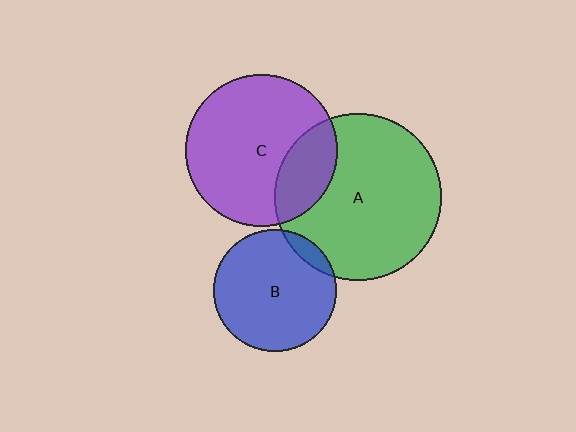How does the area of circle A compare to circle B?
Approximately 1.9 times.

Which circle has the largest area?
Circle A (green).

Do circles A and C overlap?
Yes.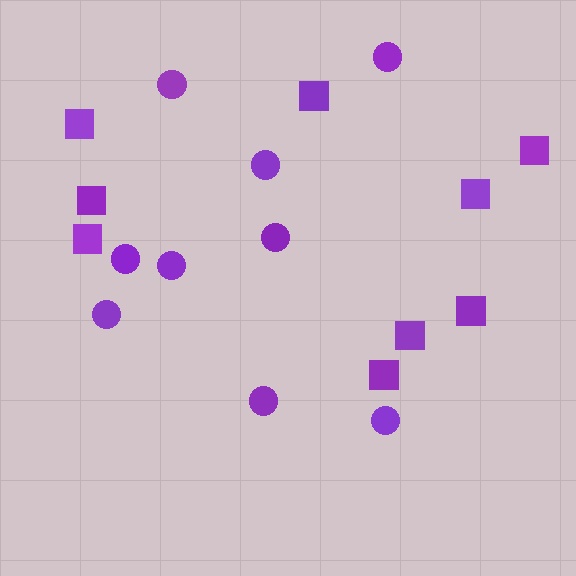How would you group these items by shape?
There are 2 groups: one group of circles (9) and one group of squares (9).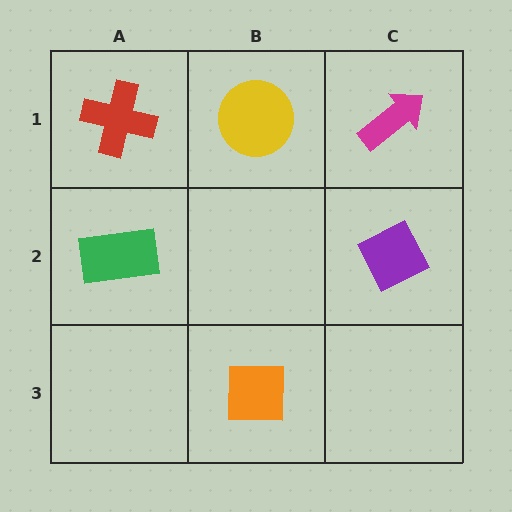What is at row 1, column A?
A red cross.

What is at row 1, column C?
A magenta arrow.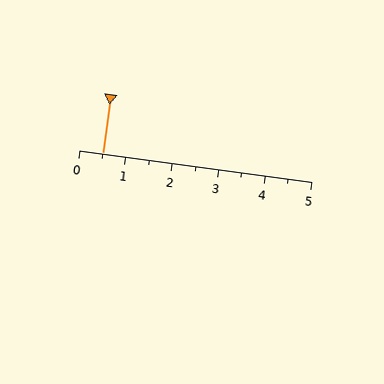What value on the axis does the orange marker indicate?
The marker indicates approximately 0.5.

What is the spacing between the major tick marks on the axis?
The major ticks are spaced 1 apart.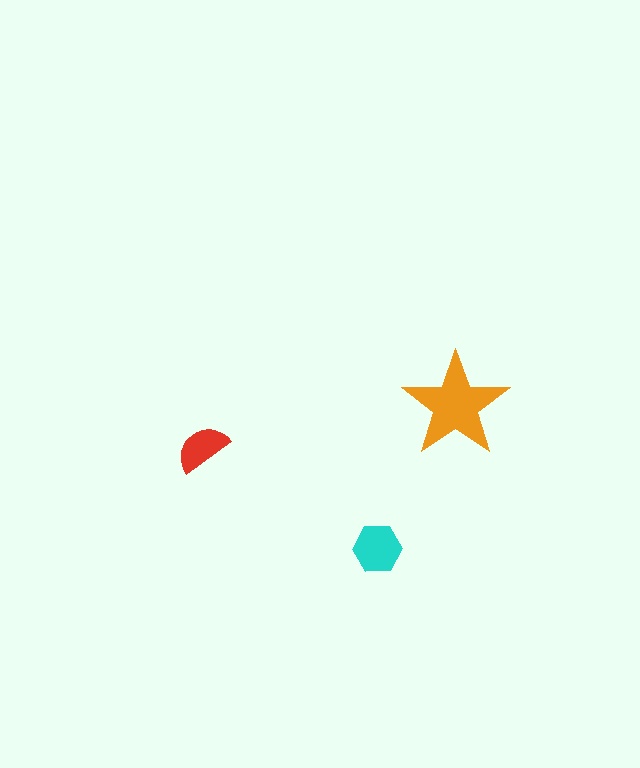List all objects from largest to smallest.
The orange star, the cyan hexagon, the red semicircle.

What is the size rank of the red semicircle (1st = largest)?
3rd.